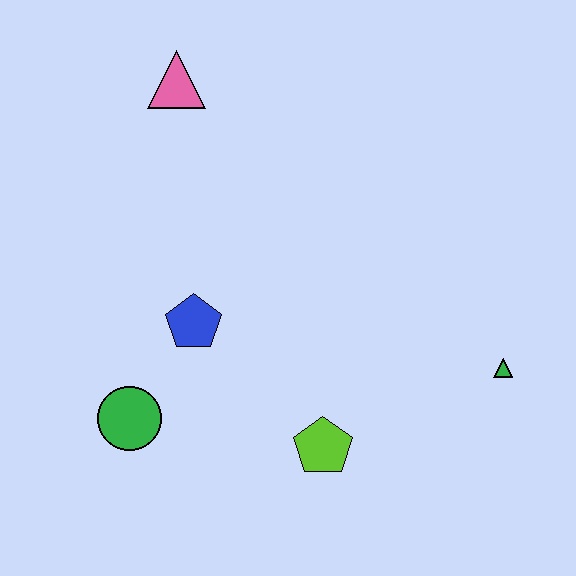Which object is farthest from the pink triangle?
The green triangle is farthest from the pink triangle.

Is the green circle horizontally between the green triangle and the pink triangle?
No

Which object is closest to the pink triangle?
The blue pentagon is closest to the pink triangle.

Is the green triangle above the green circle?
Yes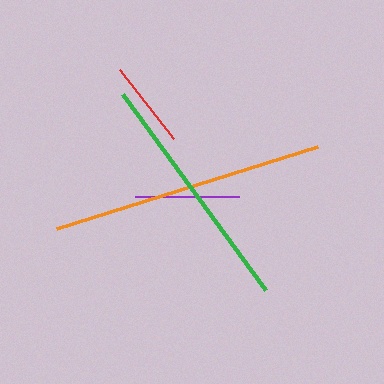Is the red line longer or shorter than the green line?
The green line is longer than the red line.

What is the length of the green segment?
The green segment is approximately 242 pixels long.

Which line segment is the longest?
The orange line is the longest at approximately 274 pixels.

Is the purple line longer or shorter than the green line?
The green line is longer than the purple line.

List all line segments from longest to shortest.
From longest to shortest: orange, green, purple, red.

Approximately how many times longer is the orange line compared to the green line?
The orange line is approximately 1.1 times the length of the green line.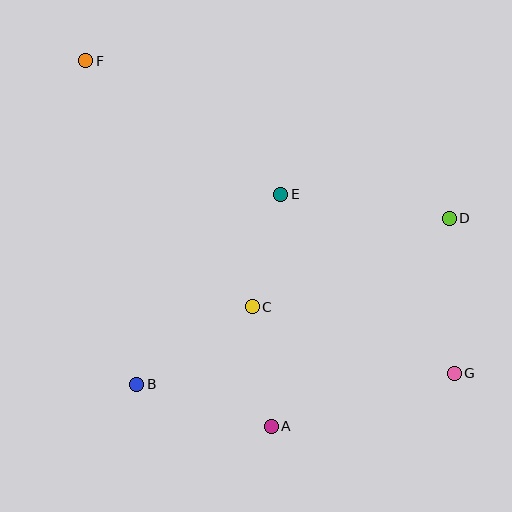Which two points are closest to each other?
Points C and E are closest to each other.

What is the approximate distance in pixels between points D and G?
The distance between D and G is approximately 155 pixels.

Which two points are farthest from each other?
Points F and G are farthest from each other.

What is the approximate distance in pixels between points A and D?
The distance between A and D is approximately 274 pixels.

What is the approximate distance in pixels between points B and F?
The distance between B and F is approximately 327 pixels.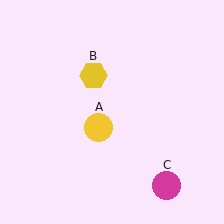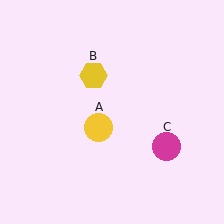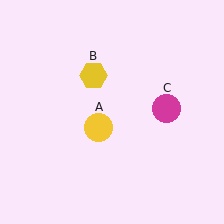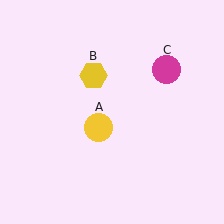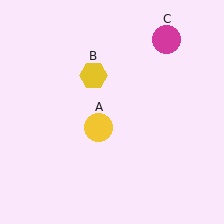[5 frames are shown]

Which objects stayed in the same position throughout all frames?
Yellow circle (object A) and yellow hexagon (object B) remained stationary.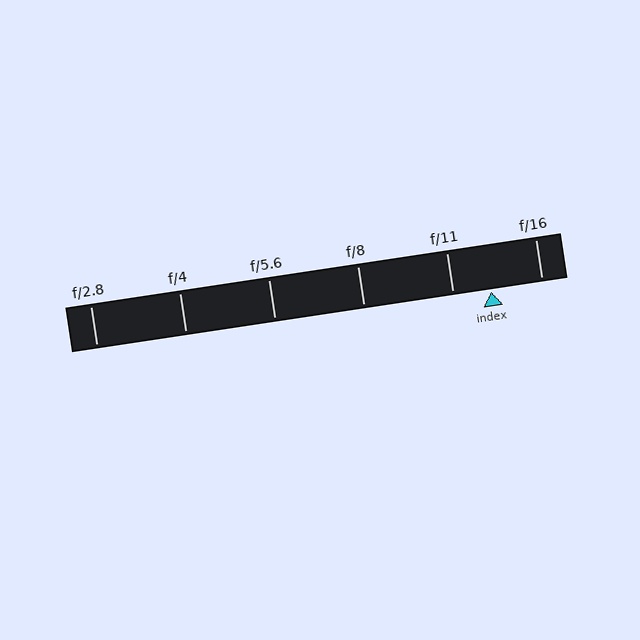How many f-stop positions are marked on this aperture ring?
There are 6 f-stop positions marked.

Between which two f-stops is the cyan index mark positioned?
The index mark is between f/11 and f/16.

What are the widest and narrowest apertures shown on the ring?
The widest aperture shown is f/2.8 and the narrowest is f/16.